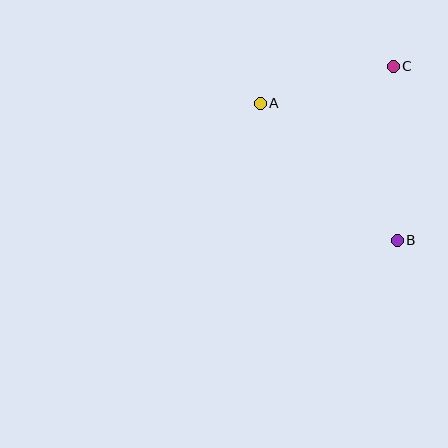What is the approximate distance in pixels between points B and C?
The distance between B and C is approximately 174 pixels.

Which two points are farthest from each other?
Points A and B are farthest from each other.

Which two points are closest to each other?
Points A and C are closest to each other.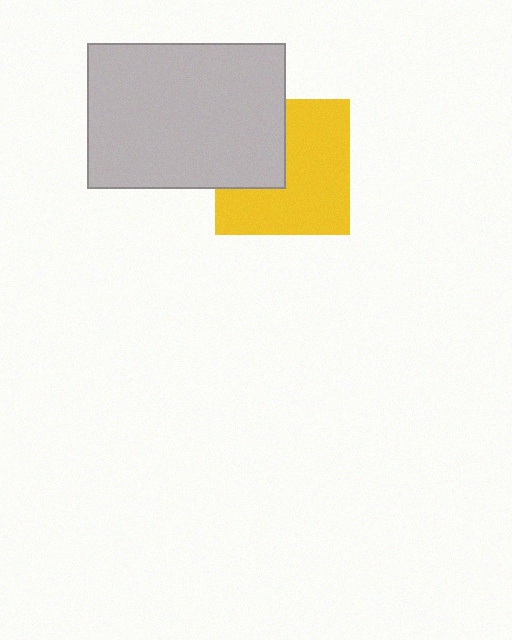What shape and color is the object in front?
The object in front is a light gray rectangle.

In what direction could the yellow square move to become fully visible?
The yellow square could move right. That would shift it out from behind the light gray rectangle entirely.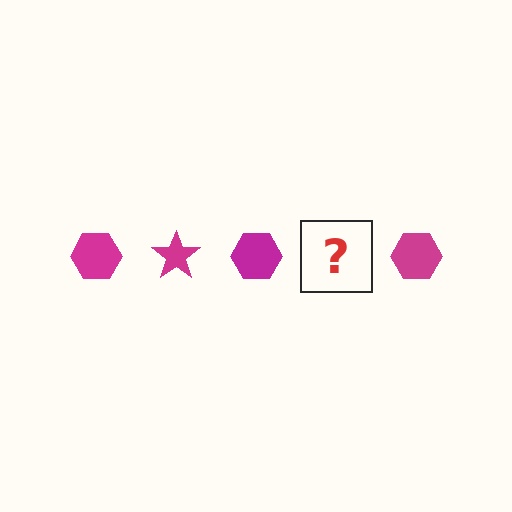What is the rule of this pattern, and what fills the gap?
The rule is that the pattern cycles through hexagon, star shapes in magenta. The gap should be filled with a magenta star.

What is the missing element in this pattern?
The missing element is a magenta star.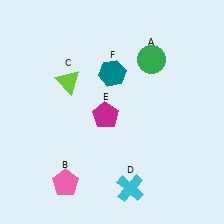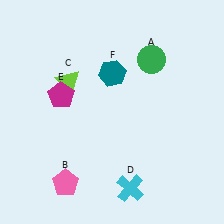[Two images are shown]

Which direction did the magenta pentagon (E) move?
The magenta pentagon (E) moved left.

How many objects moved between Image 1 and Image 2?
1 object moved between the two images.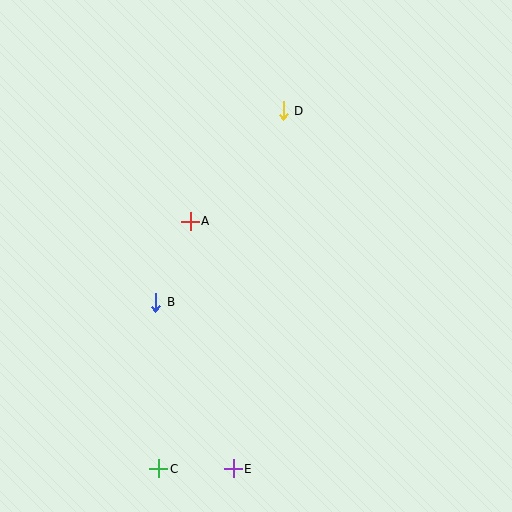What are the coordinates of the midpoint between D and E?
The midpoint between D and E is at (258, 290).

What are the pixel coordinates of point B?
Point B is at (156, 302).